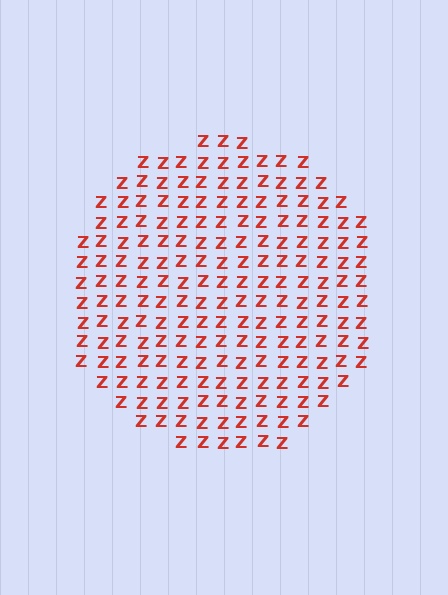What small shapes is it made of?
It is made of small letter Z's.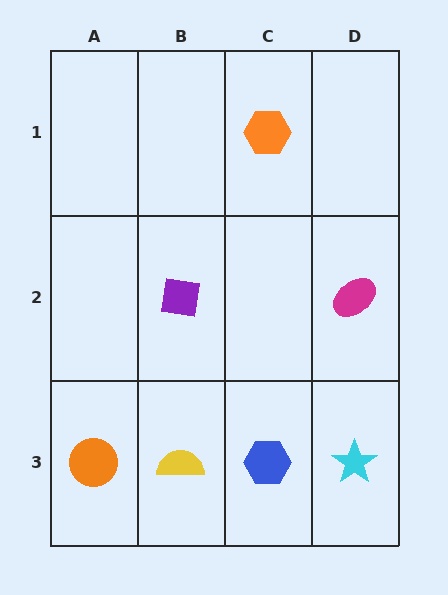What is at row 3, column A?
An orange circle.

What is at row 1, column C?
An orange hexagon.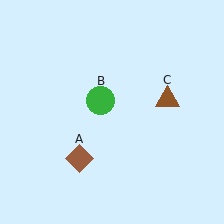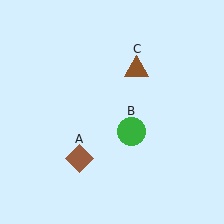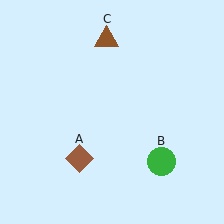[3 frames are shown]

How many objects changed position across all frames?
2 objects changed position: green circle (object B), brown triangle (object C).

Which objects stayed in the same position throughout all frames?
Brown diamond (object A) remained stationary.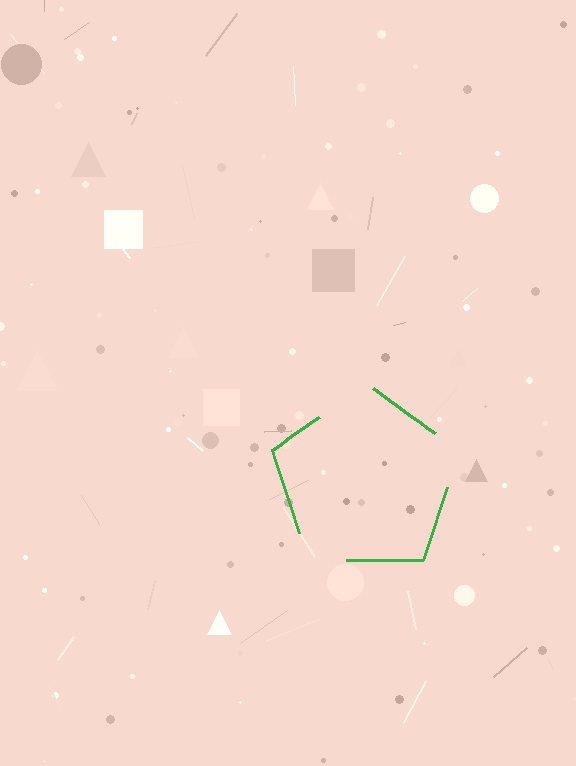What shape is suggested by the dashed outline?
The dashed outline suggests a pentagon.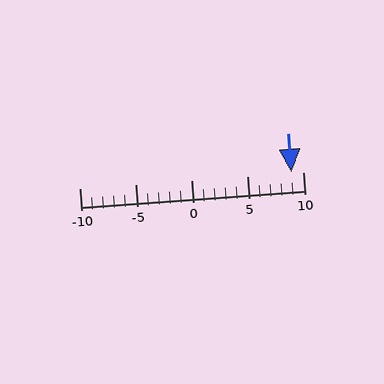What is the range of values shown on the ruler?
The ruler shows values from -10 to 10.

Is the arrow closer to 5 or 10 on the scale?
The arrow is closer to 10.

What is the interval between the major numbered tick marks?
The major tick marks are spaced 5 units apart.